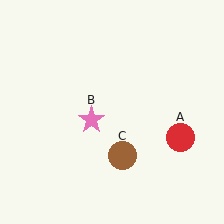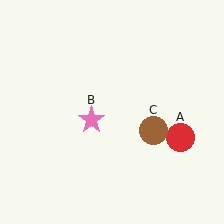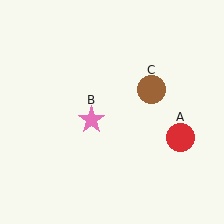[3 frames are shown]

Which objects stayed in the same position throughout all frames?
Red circle (object A) and pink star (object B) remained stationary.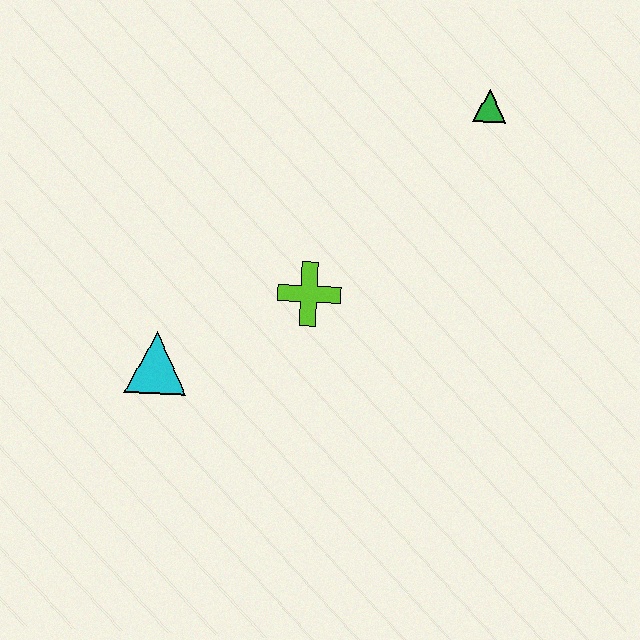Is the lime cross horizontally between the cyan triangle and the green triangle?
Yes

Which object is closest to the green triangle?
The lime cross is closest to the green triangle.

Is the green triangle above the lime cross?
Yes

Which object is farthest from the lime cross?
The green triangle is farthest from the lime cross.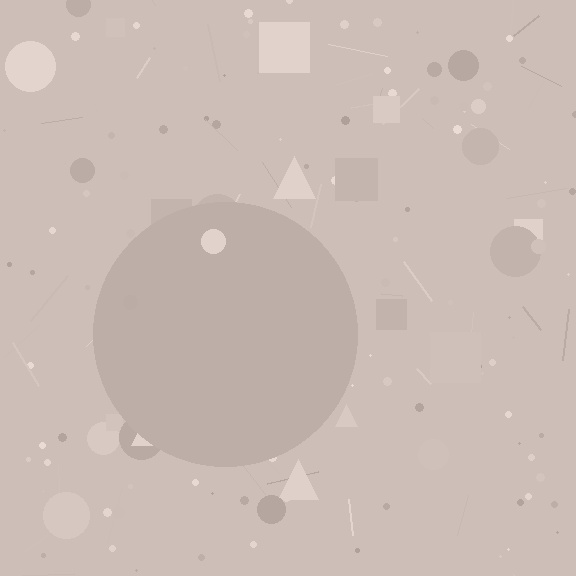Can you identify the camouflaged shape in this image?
The camouflaged shape is a circle.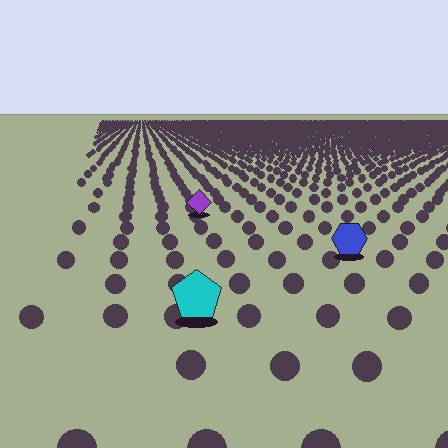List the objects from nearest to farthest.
From nearest to farthest: the cyan pentagon, the blue hexagon, the purple diamond.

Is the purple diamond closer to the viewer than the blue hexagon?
No. The blue hexagon is closer — you can tell from the texture gradient: the ground texture is coarser near it.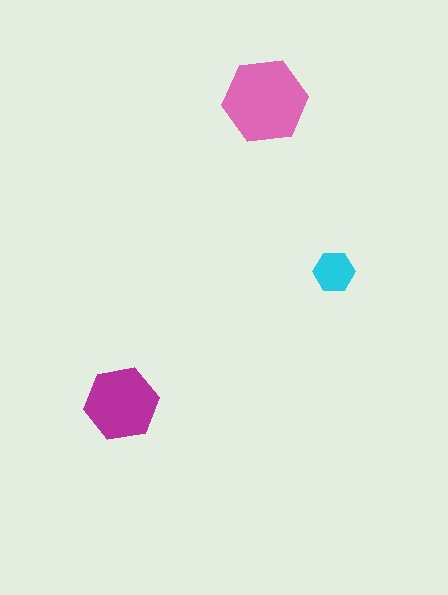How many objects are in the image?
There are 3 objects in the image.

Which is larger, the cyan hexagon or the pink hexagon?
The pink one.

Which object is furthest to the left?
The magenta hexagon is leftmost.